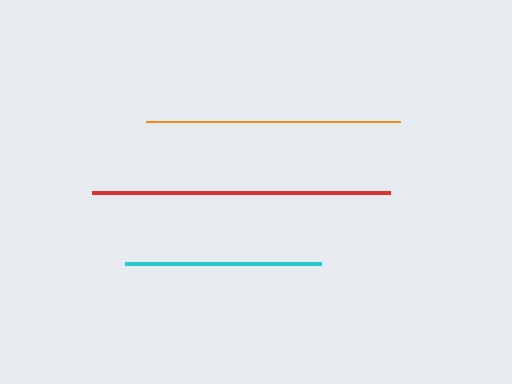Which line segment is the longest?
The red line is the longest at approximately 298 pixels.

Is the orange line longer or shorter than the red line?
The red line is longer than the orange line.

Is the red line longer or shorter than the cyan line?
The red line is longer than the cyan line.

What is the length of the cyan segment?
The cyan segment is approximately 197 pixels long.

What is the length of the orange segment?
The orange segment is approximately 254 pixels long.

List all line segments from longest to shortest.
From longest to shortest: red, orange, cyan.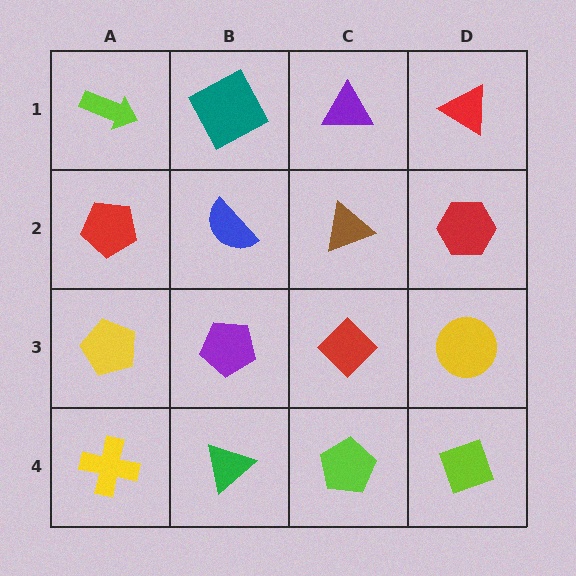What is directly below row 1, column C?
A brown triangle.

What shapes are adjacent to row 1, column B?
A blue semicircle (row 2, column B), a lime arrow (row 1, column A), a purple triangle (row 1, column C).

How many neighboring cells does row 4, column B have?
3.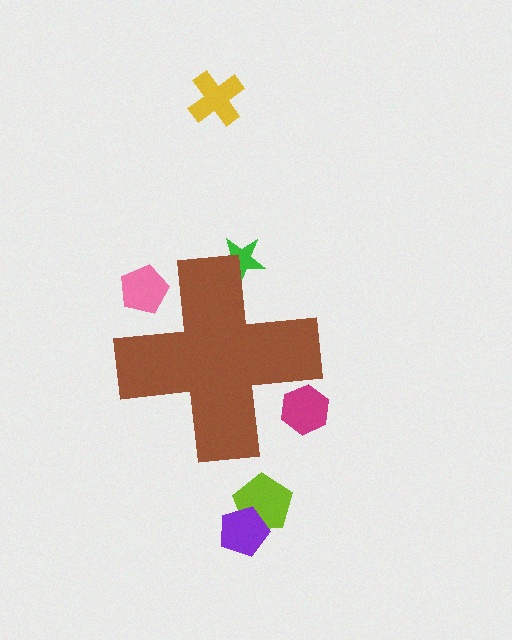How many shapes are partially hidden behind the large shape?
3 shapes are partially hidden.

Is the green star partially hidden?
Yes, the green star is partially hidden behind the brown cross.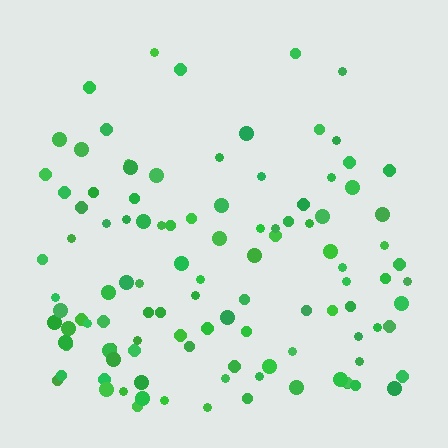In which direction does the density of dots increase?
From top to bottom, with the bottom side densest.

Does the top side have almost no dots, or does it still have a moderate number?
Still a moderate number, just noticeably fewer than the bottom.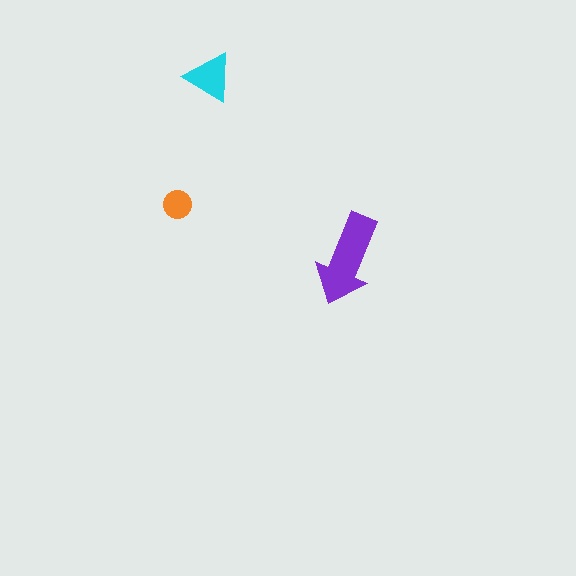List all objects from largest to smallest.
The purple arrow, the cyan triangle, the orange circle.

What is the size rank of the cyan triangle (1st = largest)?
2nd.